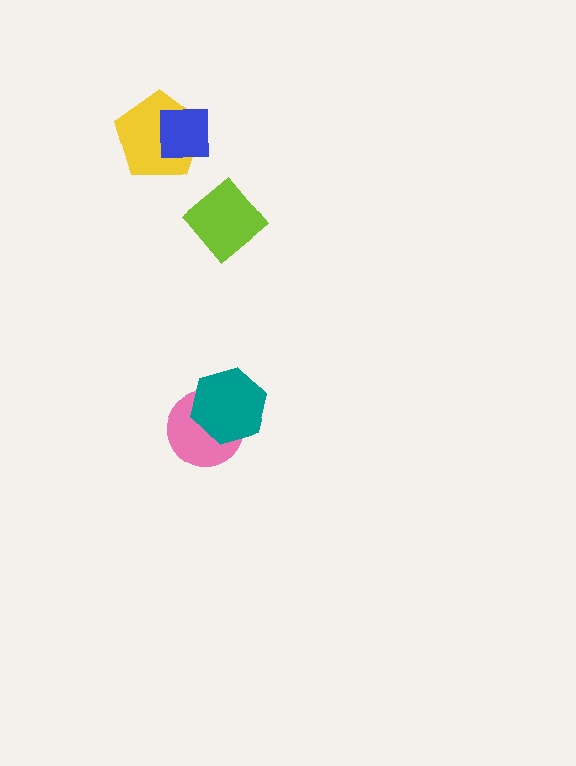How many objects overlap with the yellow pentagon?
1 object overlaps with the yellow pentagon.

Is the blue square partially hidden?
No, no other shape covers it.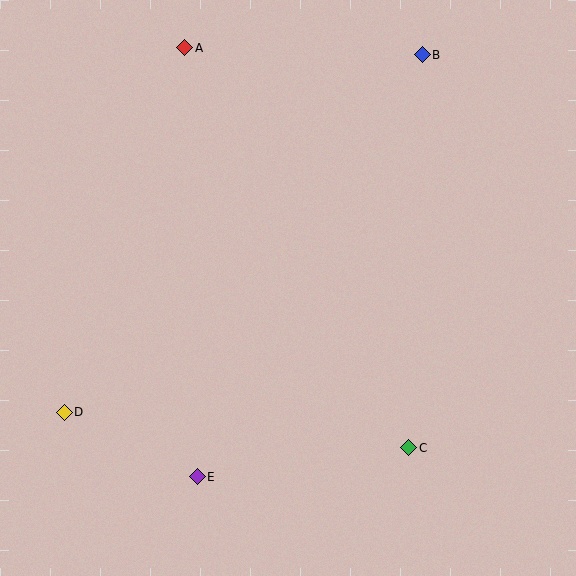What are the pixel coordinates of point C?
Point C is at (409, 448).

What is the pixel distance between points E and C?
The distance between E and C is 214 pixels.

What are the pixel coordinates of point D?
Point D is at (64, 412).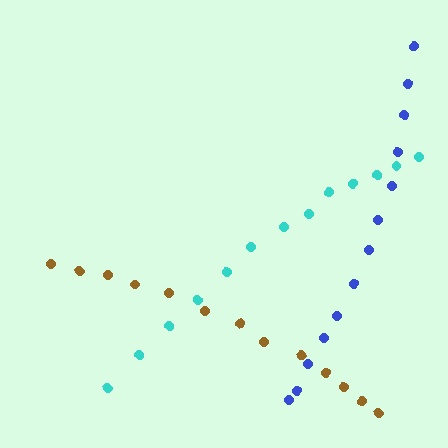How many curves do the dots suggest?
There are 3 distinct paths.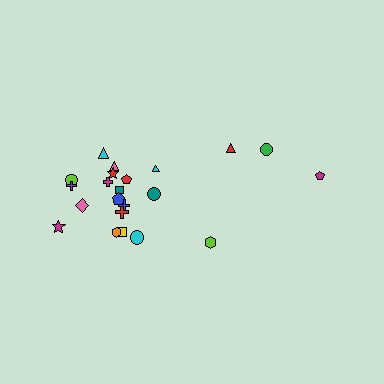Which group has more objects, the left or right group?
The left group.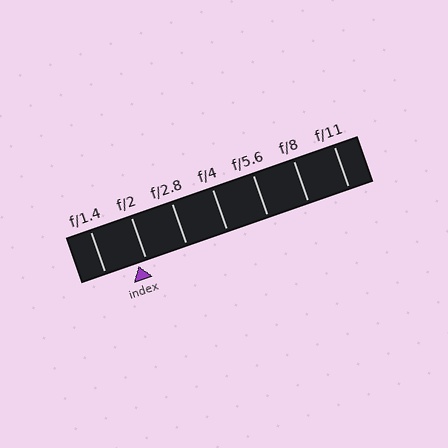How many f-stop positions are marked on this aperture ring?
There are 7 f-stop positions marked.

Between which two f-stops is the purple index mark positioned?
The index mark is between f/1.4 and f/2.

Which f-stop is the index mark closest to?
The index mark is closest to f/2.